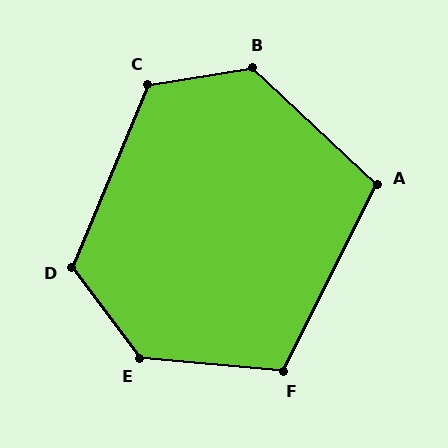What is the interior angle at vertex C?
Approximately 122 degrees (obtuse).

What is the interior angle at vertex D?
Approximately 120 degrees (obtuse).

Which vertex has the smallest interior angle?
A, at approximately 106 degrees.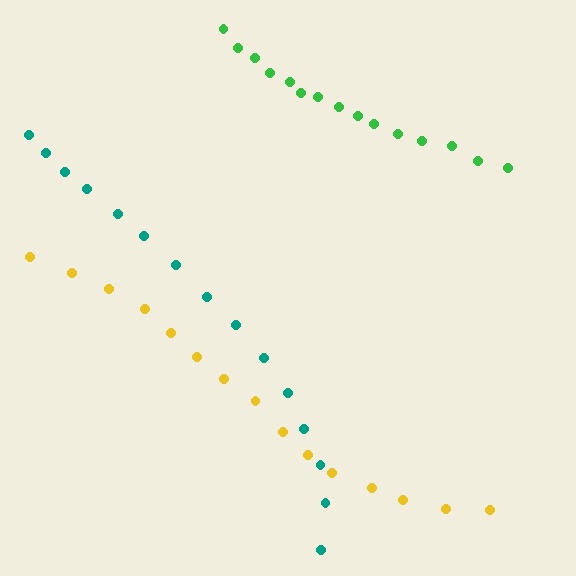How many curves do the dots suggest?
There are 3 distinct paths.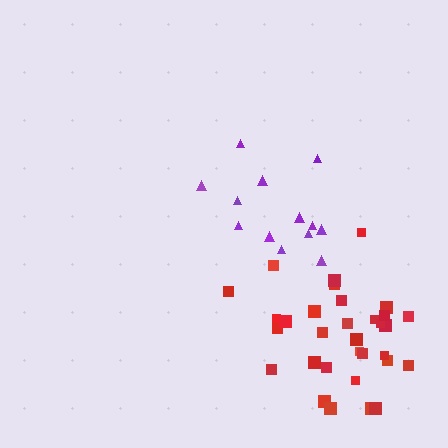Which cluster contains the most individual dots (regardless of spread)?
Red (32).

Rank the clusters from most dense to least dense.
red, purple.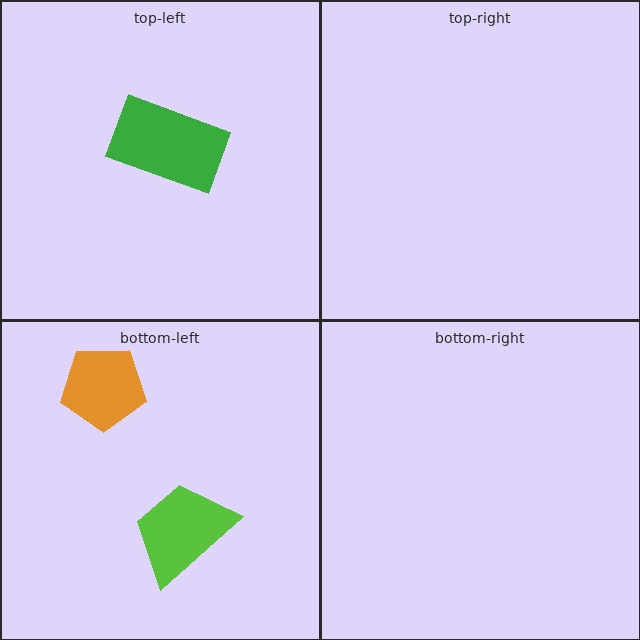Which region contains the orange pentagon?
The bottom-left region.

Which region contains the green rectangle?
The top-left region.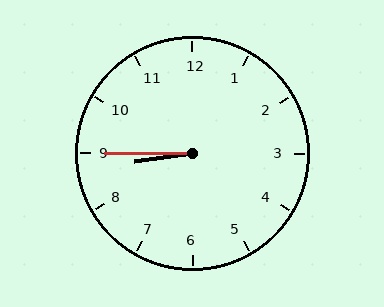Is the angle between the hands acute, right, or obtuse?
It is acute.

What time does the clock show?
8:45.